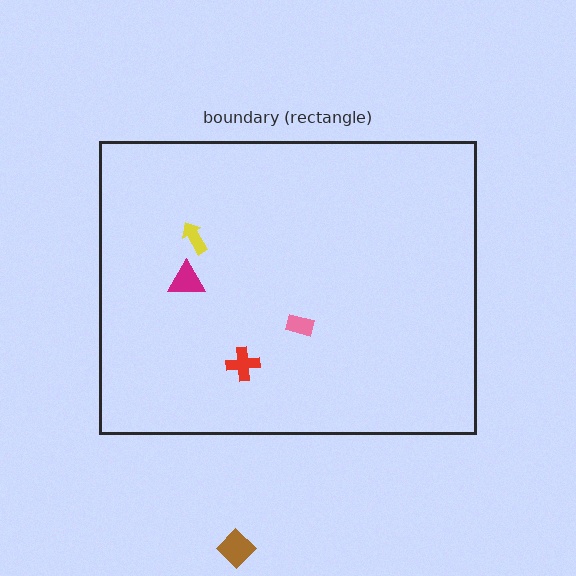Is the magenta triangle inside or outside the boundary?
Inside.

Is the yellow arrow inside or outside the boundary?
Inside.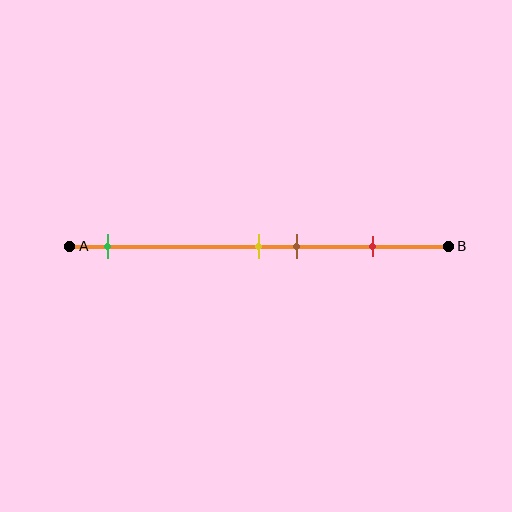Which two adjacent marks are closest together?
The yellow and brown marks are the closest adjacent pair.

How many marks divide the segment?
There are 4 marks dividing the segment.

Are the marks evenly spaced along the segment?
No, the marks are not evenly spaced.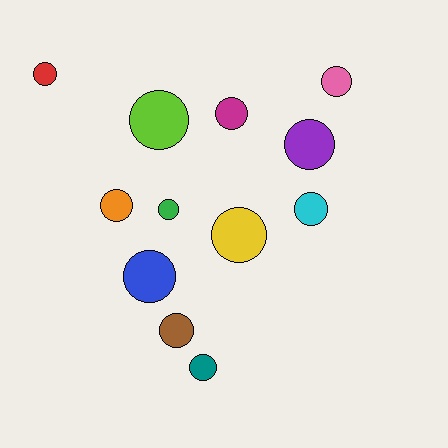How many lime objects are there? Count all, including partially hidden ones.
There is 1 lime object.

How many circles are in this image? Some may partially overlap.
There are 12 circles.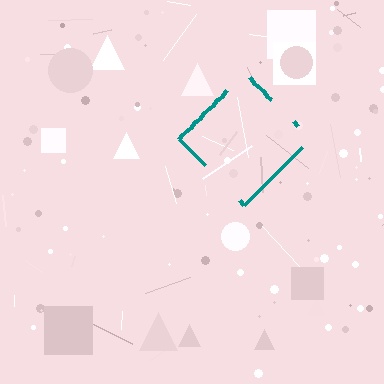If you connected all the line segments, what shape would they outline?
They would outline a diamond.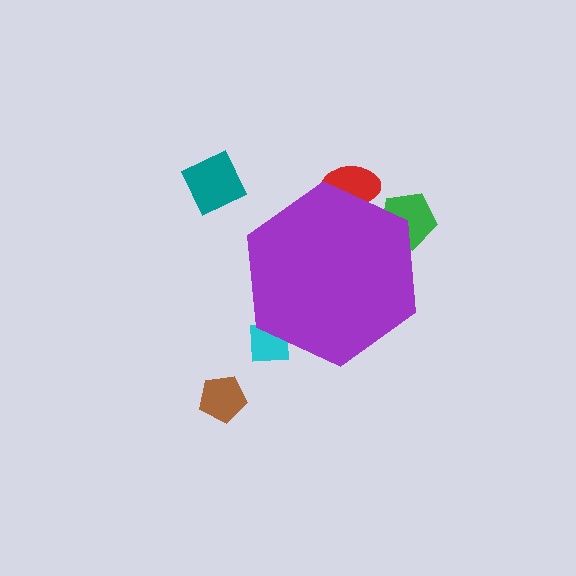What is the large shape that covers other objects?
A purple hexagon.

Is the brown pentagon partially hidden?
No, the brown pentagon is fully visible.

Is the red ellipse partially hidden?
Yes, the red ellipse is partially hidden behind the purple hexagon.